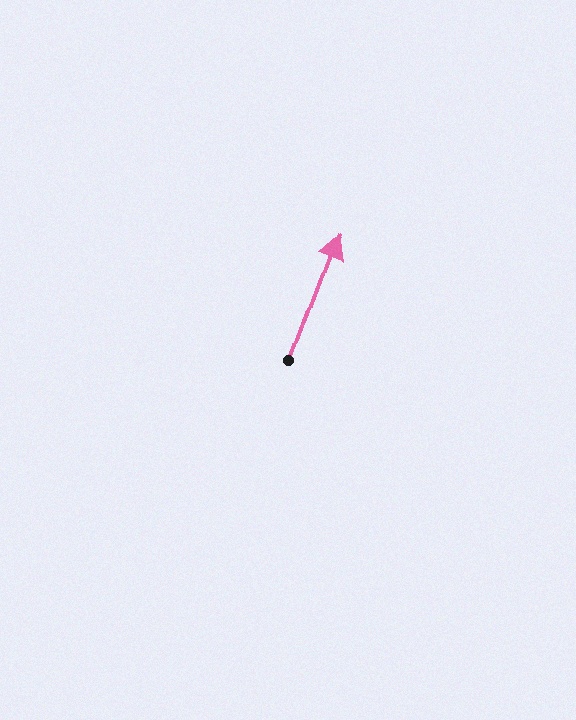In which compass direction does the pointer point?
North.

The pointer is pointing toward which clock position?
Roughly 1 o'clock.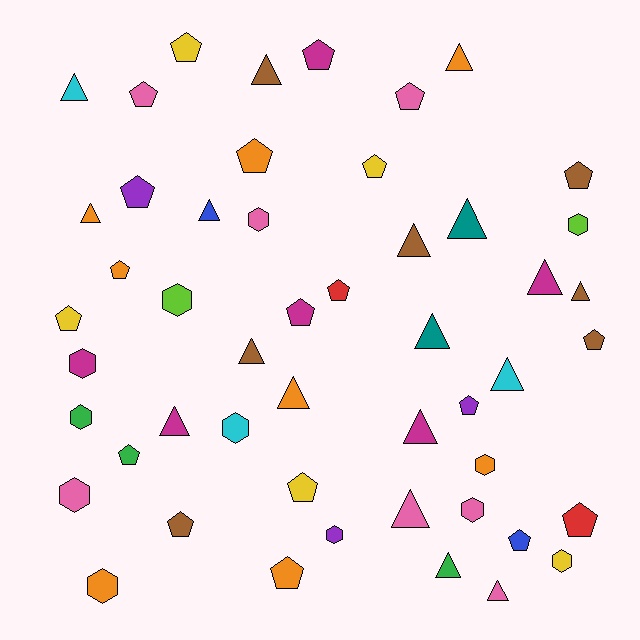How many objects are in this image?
There are 50 objects.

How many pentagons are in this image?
There are 20 pentagons.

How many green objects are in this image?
There are 3 green objects.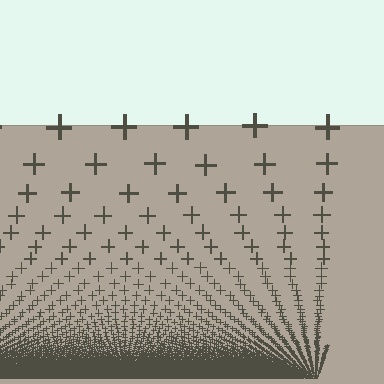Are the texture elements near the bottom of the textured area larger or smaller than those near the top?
Smaller. The gradient is inverted — elements near the bottom are smaller and denser.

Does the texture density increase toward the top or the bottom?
Density increases toward the bottom.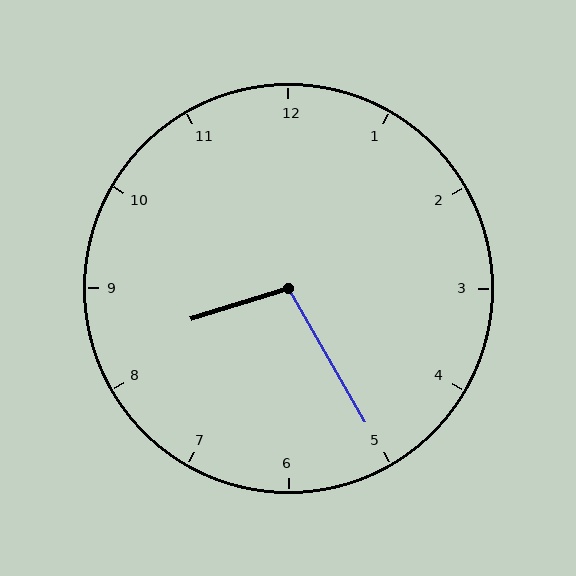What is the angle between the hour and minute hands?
Approximately 102 degrees.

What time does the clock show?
8:25.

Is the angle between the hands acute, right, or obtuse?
It is obtuse.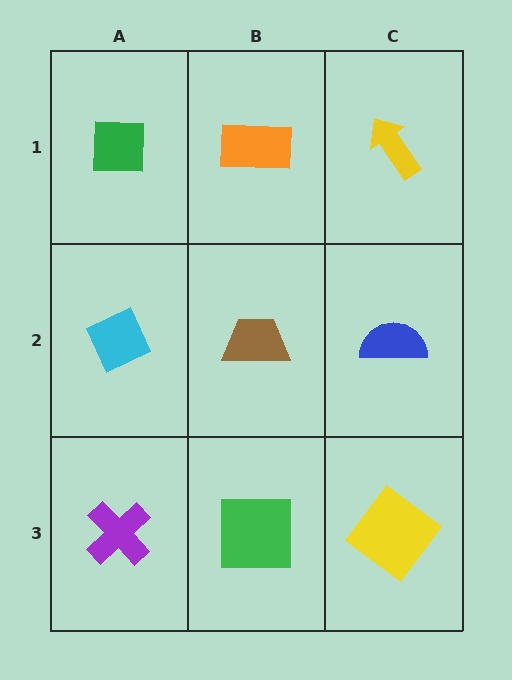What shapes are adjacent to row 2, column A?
A green square (row 1, column A), a purple cross (row 3, column A), a brown trapezoid (row 2, column B).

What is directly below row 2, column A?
A purple cross.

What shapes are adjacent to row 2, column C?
A yellow arrow (row 1, column C), a yellow diamond (row 3, column C), a brown trapezoid (row 2, column B).